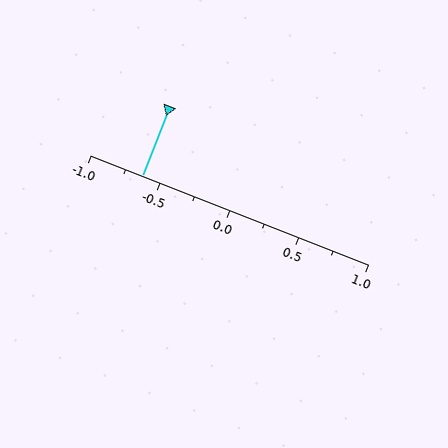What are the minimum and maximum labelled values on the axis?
The axis runs from -1.0 to 1.0.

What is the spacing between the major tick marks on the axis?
The major ticks are spaced 0.5 apart.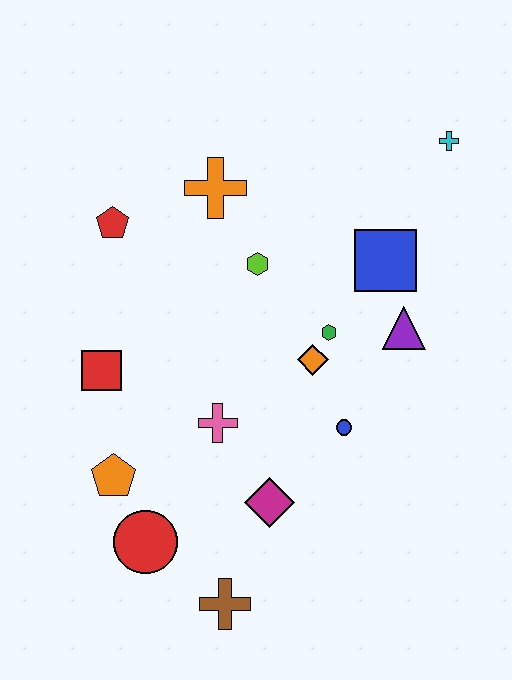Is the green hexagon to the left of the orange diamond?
No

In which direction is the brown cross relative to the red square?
The brown cross is below the red square.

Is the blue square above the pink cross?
Yes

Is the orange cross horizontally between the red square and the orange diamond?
Yes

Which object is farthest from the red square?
The cyan cross is farthest from the red square.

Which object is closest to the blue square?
The purple triangle is closest to the blue square.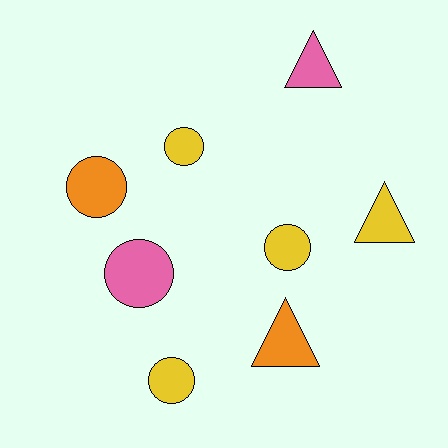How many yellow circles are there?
There are 3 yellow circles.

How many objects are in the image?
There are 8 objects.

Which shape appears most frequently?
Circle, with 5 objects.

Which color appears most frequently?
Yellow, with 4 objects.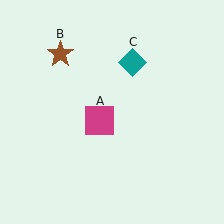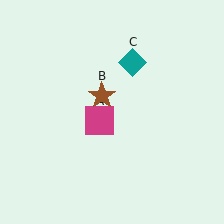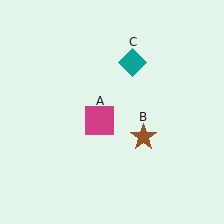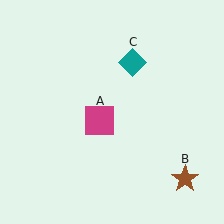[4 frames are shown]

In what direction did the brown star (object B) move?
The brown star (object B) moved down and to the right.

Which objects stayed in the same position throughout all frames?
Magenta square (object A) and teal diamond (object C) remained stationary.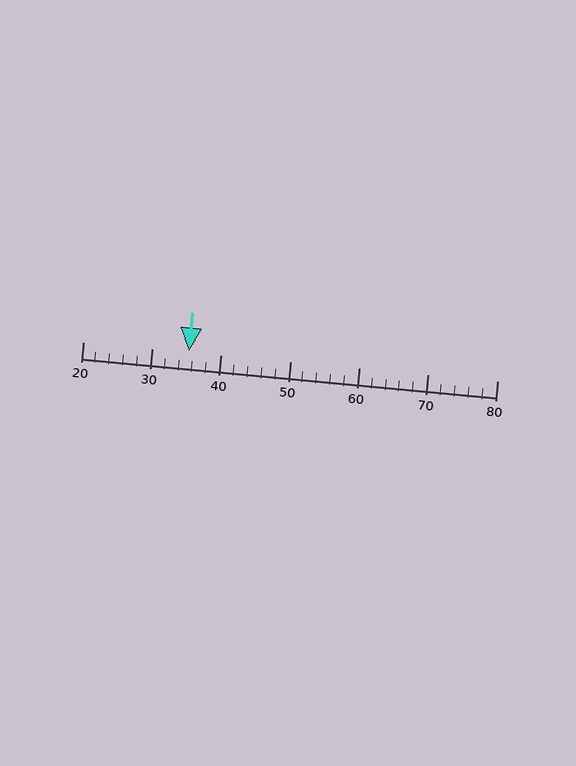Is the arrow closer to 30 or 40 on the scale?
The arrow is closer to 40.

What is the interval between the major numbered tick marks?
The major tick marks are spaced 10 units apart.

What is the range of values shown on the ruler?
The ruler shows values from 20 to 80.